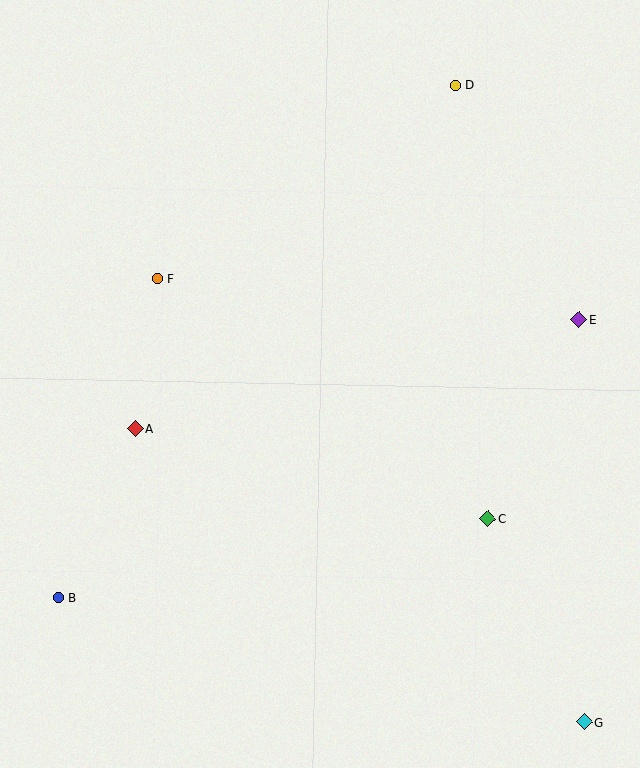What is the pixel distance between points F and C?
The distance between F and C is 409 pixels.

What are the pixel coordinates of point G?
Point G is at (585, 722).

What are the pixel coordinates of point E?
Point E is at (579, 320).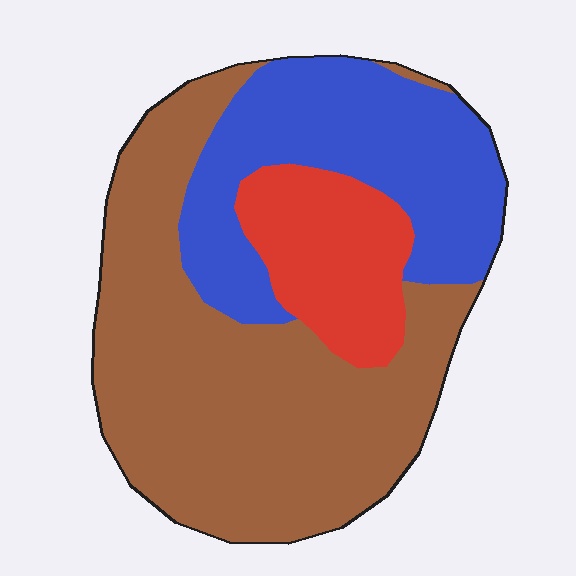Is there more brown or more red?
Brown.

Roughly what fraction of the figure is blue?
Blue covers around 30% of the figure.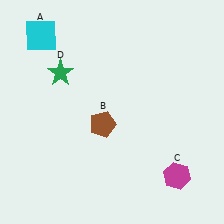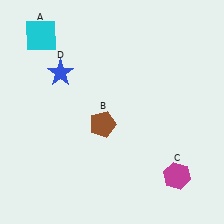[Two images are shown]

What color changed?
The star (D) changed from green in Image 1 to blue in Image 2.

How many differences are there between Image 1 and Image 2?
There is 1 difference between the two images.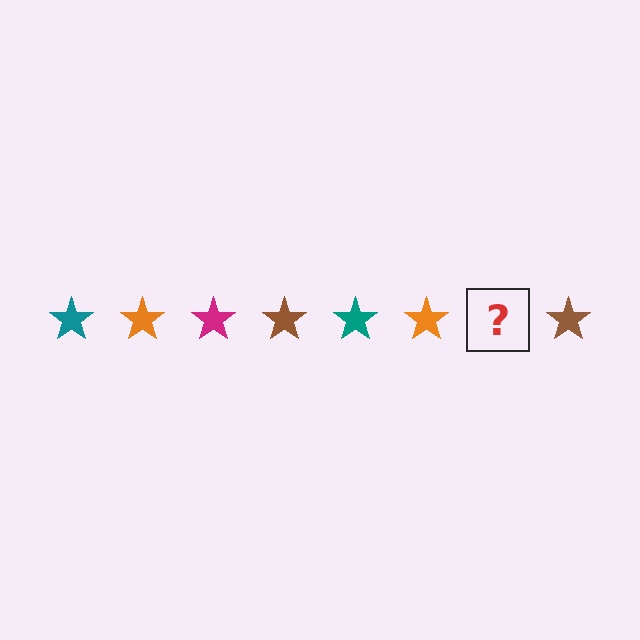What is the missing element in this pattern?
The missing element is a magenta star.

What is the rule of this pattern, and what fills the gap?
The rule is that the pattern cycles through teal, orange, magenta, brown stars. The gap should be filled with a magenta star.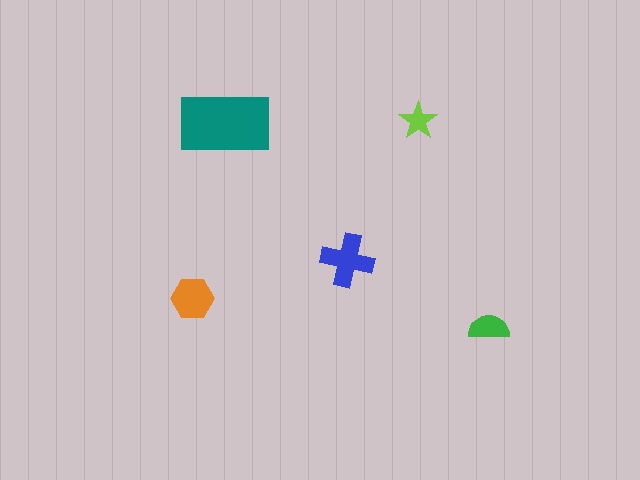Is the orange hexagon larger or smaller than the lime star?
Larger.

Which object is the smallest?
The lime star.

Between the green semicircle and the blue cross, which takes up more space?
The blue cross.